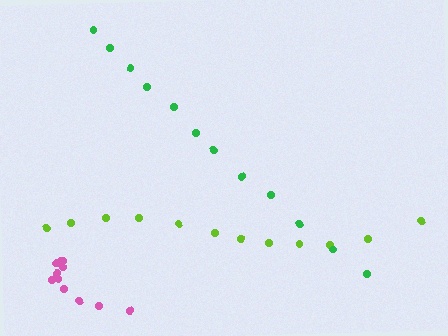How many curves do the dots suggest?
There are 3 distinct paths.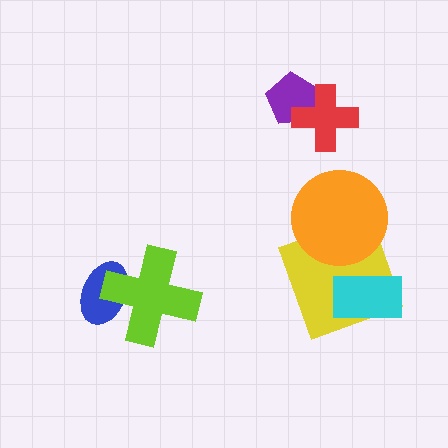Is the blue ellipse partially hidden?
Yes, it is partially covered by another shape.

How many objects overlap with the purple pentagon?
1 object overlaps with the purple pentagon.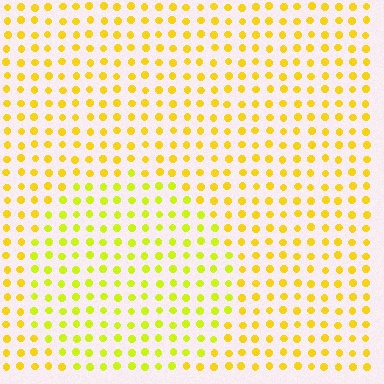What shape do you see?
I see a circle.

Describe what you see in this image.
The image is filled with small yellow elements in a uniform arrangement. A circle-shaped region is visible where the elements are tinted to a slightly different hue, forming a subtle color boundary.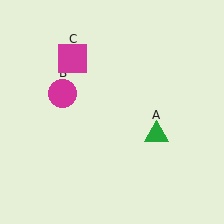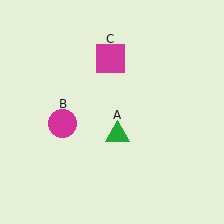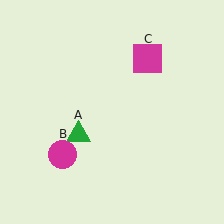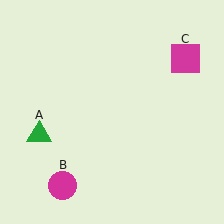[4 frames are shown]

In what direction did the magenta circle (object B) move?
The magenta circle (object B) moved down.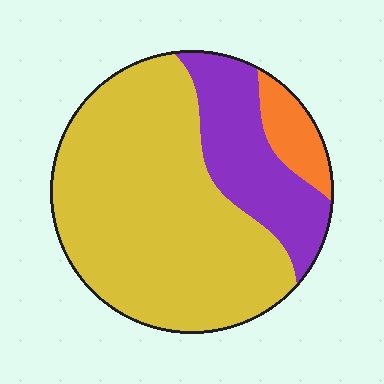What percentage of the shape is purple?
Purple covers roughly 25% of the shape.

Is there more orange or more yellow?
Yellow.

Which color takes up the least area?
Orange, at roughly 10%.